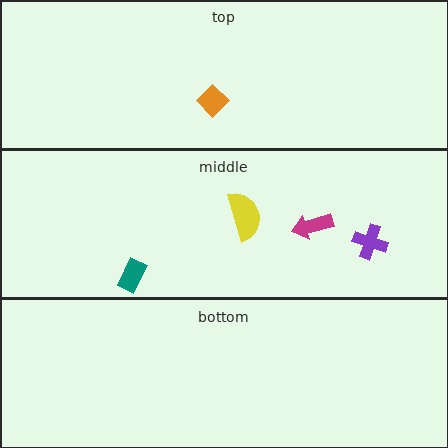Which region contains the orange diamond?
The top region.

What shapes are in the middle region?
The magenta arrow, the teal rectangle, the yellow semicircle, the purple cross.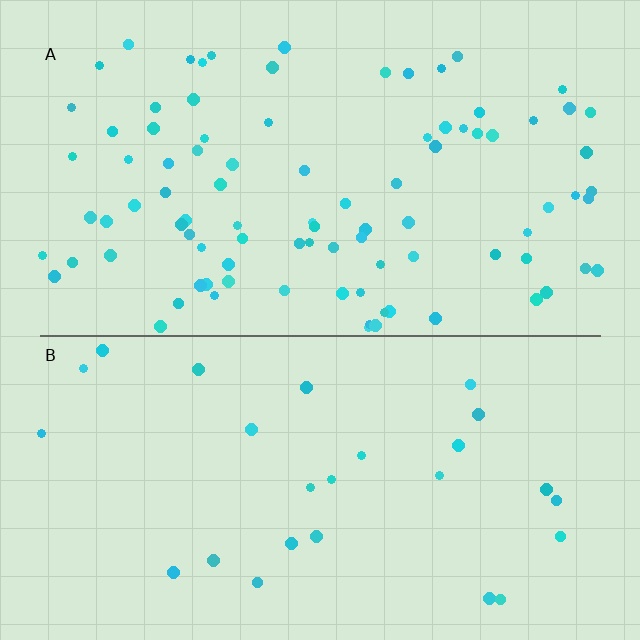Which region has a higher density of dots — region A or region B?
A (the top).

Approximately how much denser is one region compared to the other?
Approximately 3.5× — region A over region B.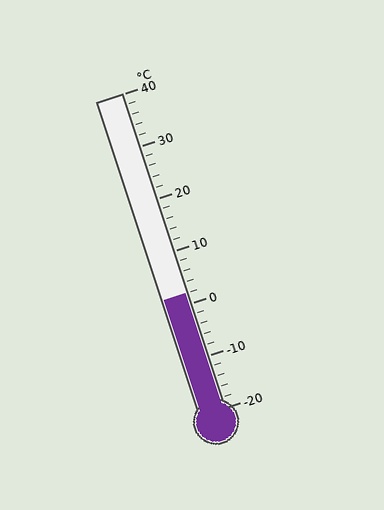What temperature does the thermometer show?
The thermometer shows approximately 2°C.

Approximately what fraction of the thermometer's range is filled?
The thermometer is filled to approximately 35% of its range.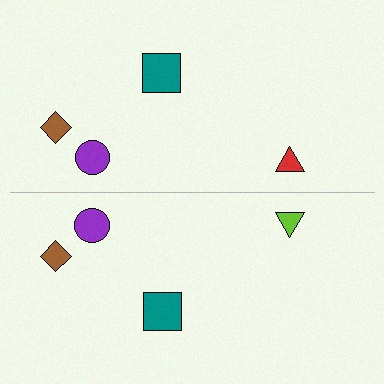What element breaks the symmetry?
The lime triangle on the bottom side breaks the symmetry — its mirror counterpart is red.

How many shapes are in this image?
There are 8 shapes in this image.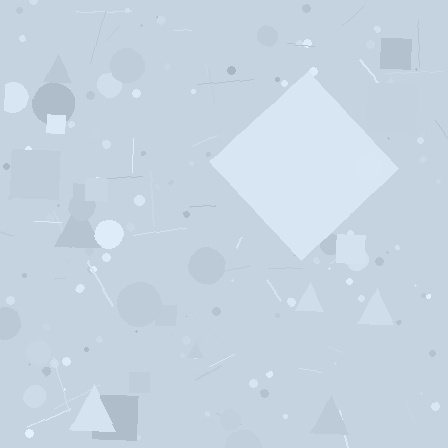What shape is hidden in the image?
A diamond is hidden in the image.